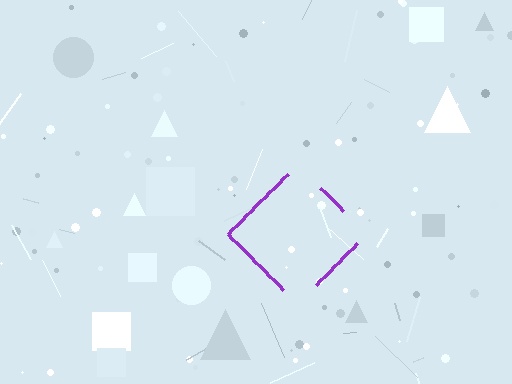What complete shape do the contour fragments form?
The contour fragments form a diamond.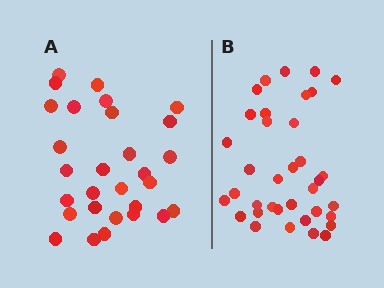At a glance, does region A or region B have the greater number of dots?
Region B (the right region) has more dots.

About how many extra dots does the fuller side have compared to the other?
Region B has roughly 8 or so more dots than region A.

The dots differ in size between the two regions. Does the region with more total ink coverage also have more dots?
No. Region A has more total ink coverage because its dots are larger, but region B actually contains more individual dots. Total area can be misleading — the number of items is what matters here.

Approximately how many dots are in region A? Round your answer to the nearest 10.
About 30 dots. (The exact count is 29, which rounds to 30.)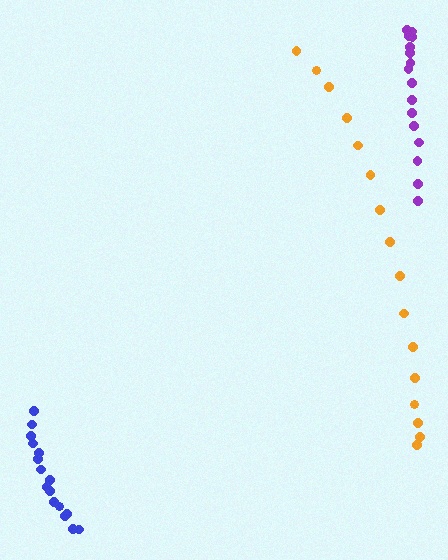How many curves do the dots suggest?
There are 3 distinct paths.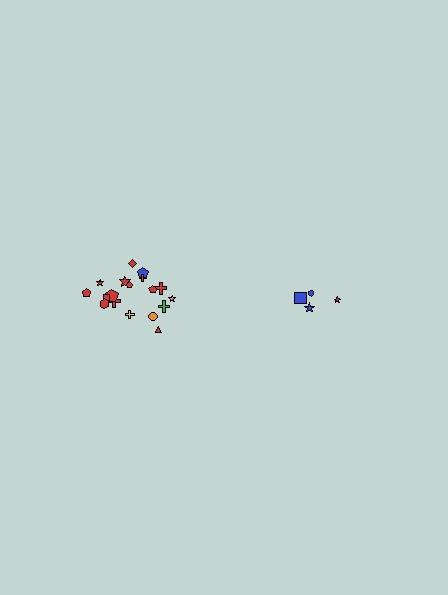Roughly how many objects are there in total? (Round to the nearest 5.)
Roughly 20 objects in total.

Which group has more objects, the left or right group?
The left group.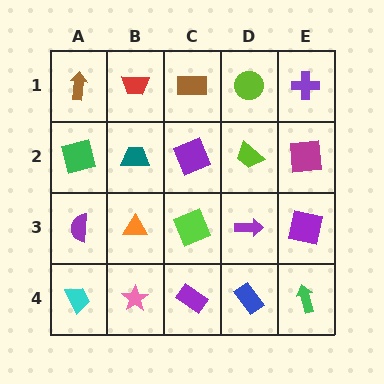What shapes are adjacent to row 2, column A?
A brown arrow (row 1, column A), a purple semicircle (row 3, column A), a teal trapezoid (row 2, column B).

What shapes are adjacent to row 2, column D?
A lime circle (row 1, column D), a purple arrow (row 3, column D), a purple square (row 2, column C), a magenta square (row 2, column E).